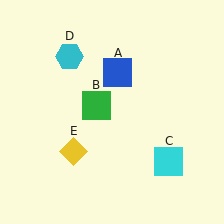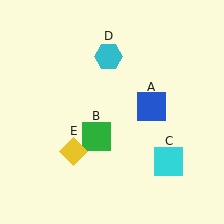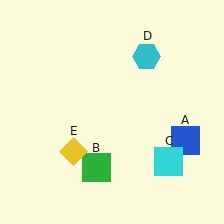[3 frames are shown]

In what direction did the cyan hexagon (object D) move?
The cyan hexagon (object D) moved right.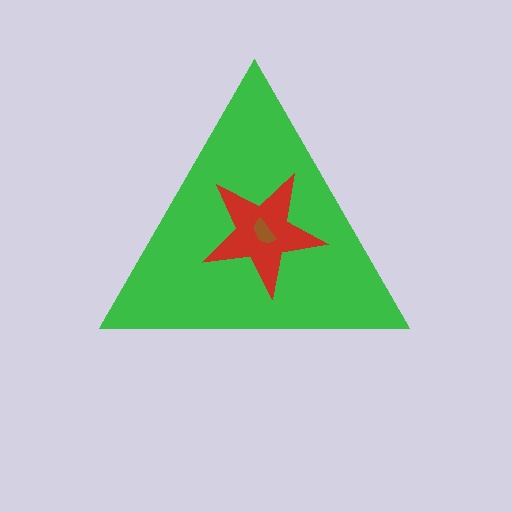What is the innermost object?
The brown semicircle.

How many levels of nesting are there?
3.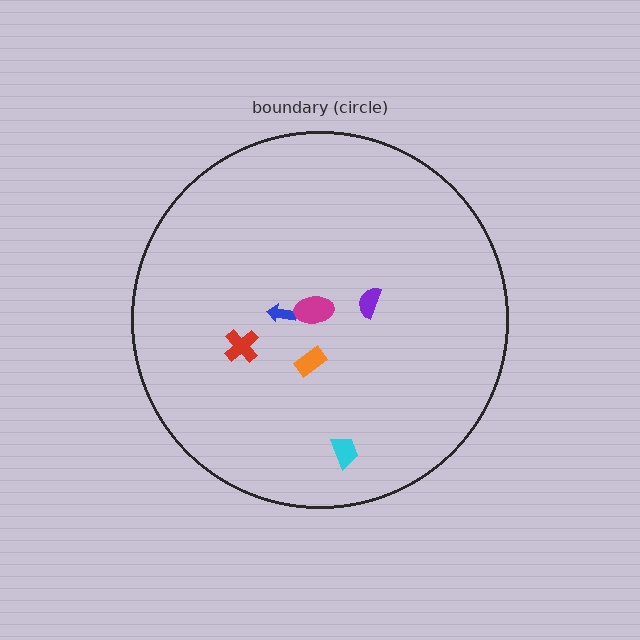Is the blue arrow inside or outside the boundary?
Inside.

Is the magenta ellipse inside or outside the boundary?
Inside.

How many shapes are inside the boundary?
6 inside, 0 outside.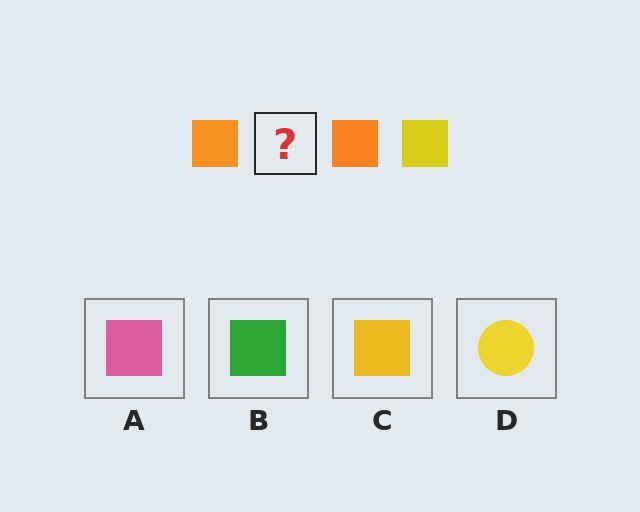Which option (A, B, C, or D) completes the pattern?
C.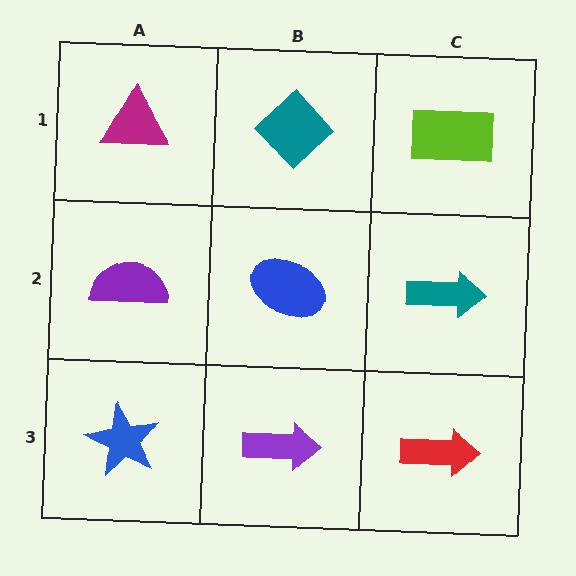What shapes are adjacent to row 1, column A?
A purple semicircle (row 2, column A), a teal diamond (row 1, column B).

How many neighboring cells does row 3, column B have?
3.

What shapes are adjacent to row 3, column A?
A purple semicircle (row 2, column A), a purple arrow (row 3, column B).